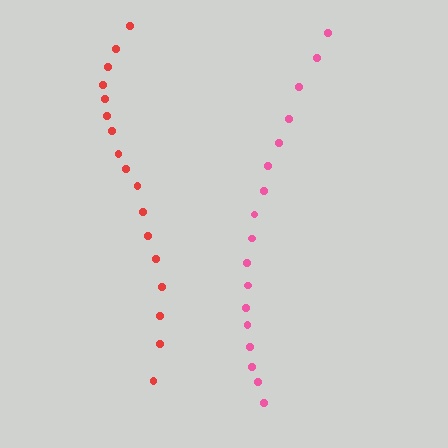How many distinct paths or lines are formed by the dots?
There are 2 distinct paths.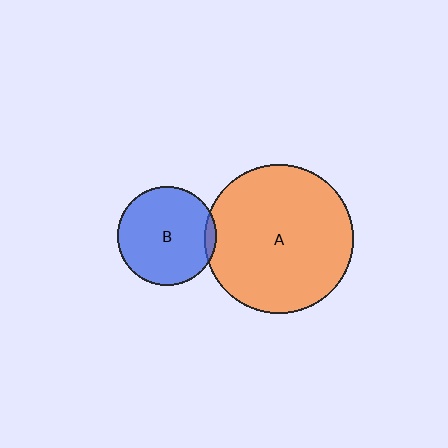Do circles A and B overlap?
Yes.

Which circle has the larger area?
Circle A (orange).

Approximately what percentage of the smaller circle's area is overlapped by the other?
Approximately 5%.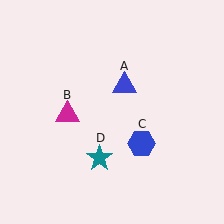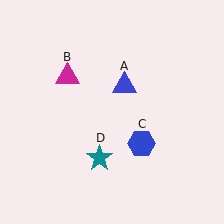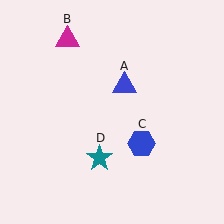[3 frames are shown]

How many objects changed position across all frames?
1 object changed position: magenta triangle (object B).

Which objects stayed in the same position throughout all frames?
Blue triangle (object A) and blue hexagon (object C) and teal star (object D) remained stationary.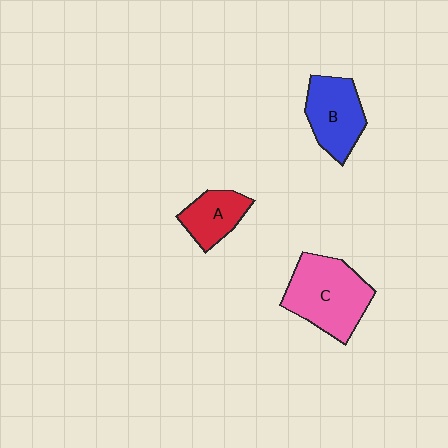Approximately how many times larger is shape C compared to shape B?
Approximately 1.4 times.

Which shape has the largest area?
Shape C (pink).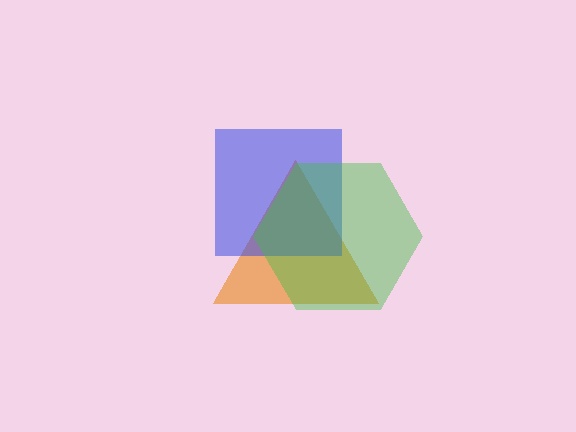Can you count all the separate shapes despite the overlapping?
Yes, there are 3 separate shapes.